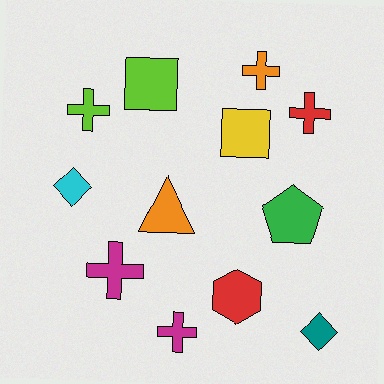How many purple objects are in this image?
There are no purple objects.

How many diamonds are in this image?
There are 2 diamonds.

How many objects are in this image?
There are 12 objects.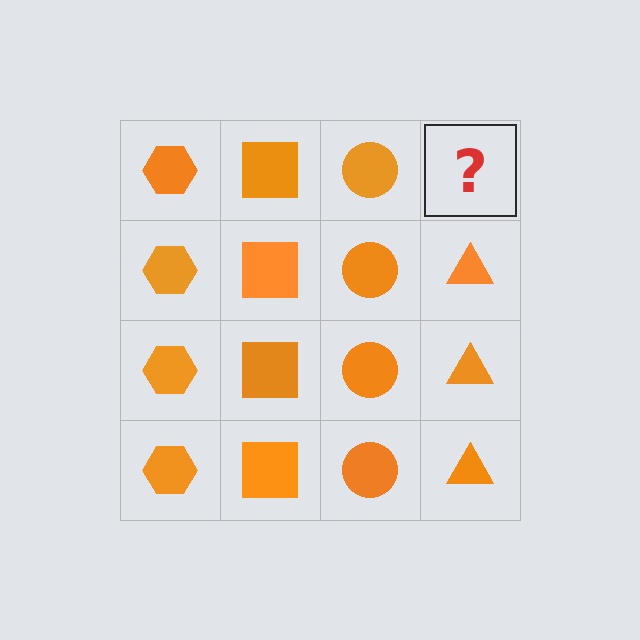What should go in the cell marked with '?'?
The missing cell should contain an orange triangle.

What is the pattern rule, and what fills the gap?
The rule is that each column has a consistent shape. The gap should be filled with an orange triangle.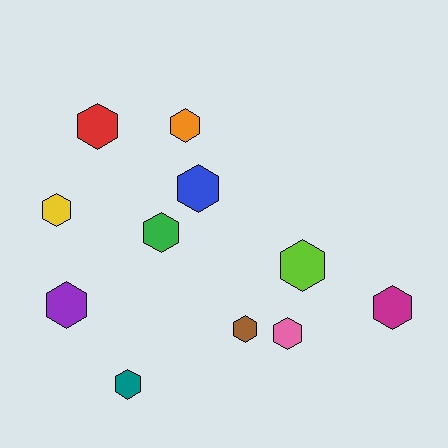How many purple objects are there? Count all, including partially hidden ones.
There is 1 purple object.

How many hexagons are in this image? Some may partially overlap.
There are 11 hexagons.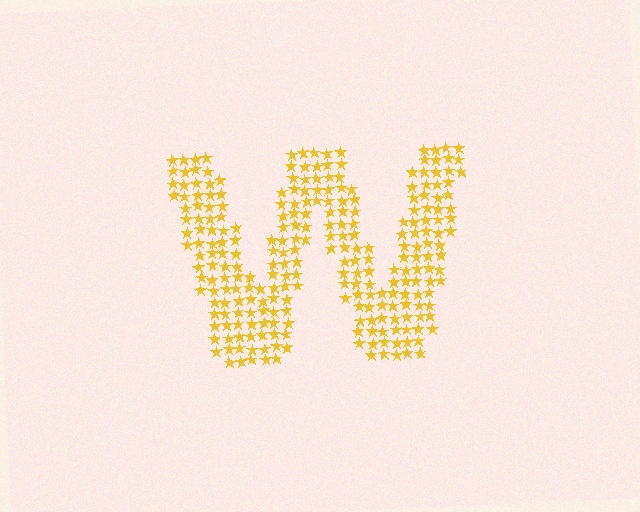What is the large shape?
The large shape is the letter W.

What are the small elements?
The small elements are stars.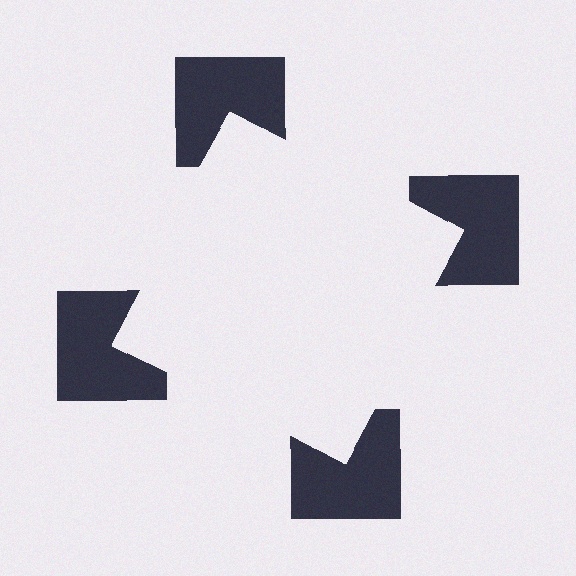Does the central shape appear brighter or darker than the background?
It typically appears slightly brighter than the background, even though no actual brightness change is drawn.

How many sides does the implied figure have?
4 sides.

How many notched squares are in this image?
There are 4 — one at each vertex of the illusory square.